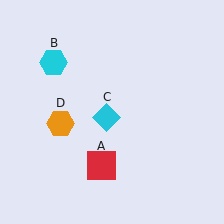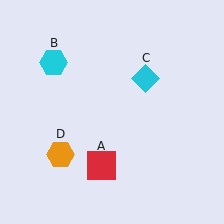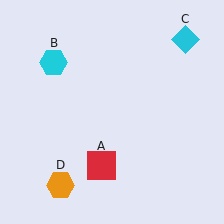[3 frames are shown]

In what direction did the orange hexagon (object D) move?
The orange hexagon (object D) moved down.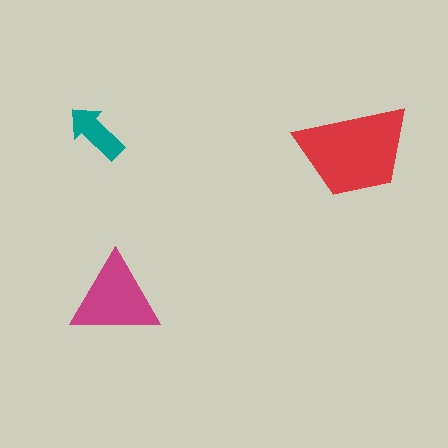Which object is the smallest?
The teal arrow.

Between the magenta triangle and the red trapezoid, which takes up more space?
The red trapezoid.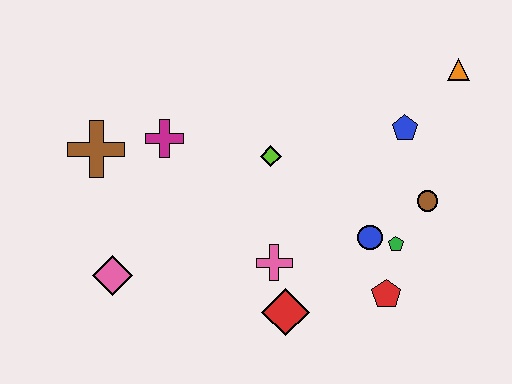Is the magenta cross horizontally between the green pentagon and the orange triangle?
No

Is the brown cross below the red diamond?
No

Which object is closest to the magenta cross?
The brown cross is closest to the magenta cross.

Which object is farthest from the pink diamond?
The orange triangle is farthest from the pink diamond.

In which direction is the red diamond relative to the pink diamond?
The red diamond is to the right of the pink diamond.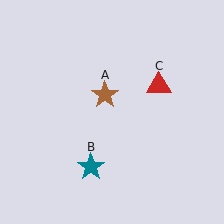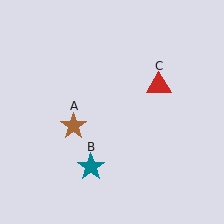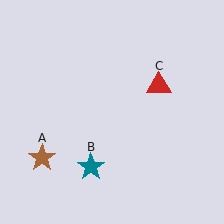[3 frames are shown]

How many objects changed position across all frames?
1 object changed position: brown star (object A).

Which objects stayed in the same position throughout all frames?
Teal star (object B) and red triangle (object C) remained stationary.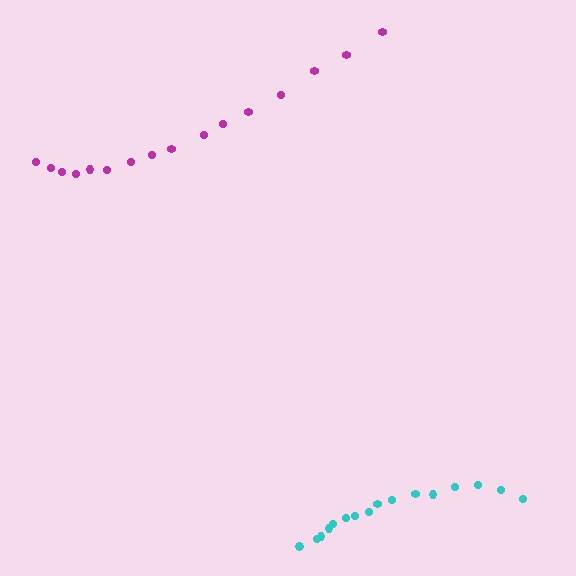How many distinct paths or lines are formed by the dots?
There are 2 distinct paths.